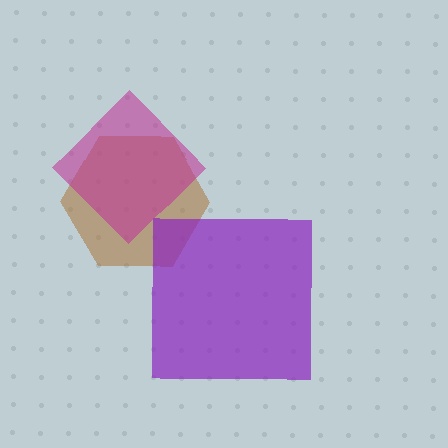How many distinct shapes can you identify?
There are 3 distinct shapes: a brown hexagon, a purple square, a magenta diamond.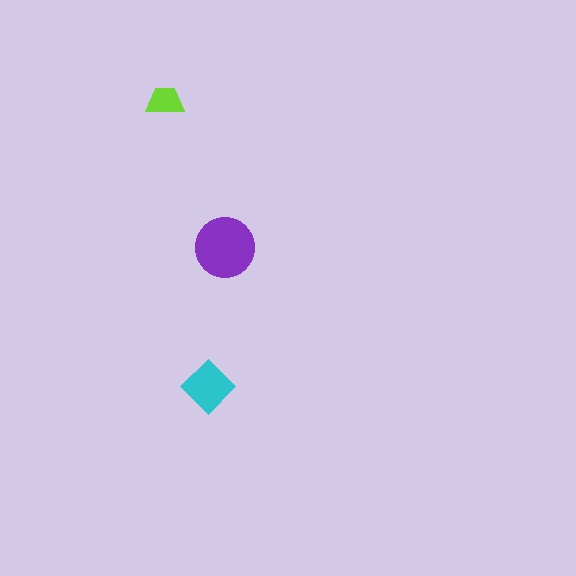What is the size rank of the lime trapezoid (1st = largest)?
3rd.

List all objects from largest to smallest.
The purple circle, the cyan diamond, the lime trapezoid.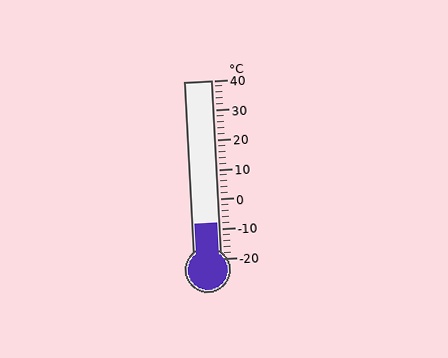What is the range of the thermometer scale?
The thermometer scale ranges from -20°C to 40°C.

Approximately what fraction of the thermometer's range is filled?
The thermometer is filled to approximately 20% of its range.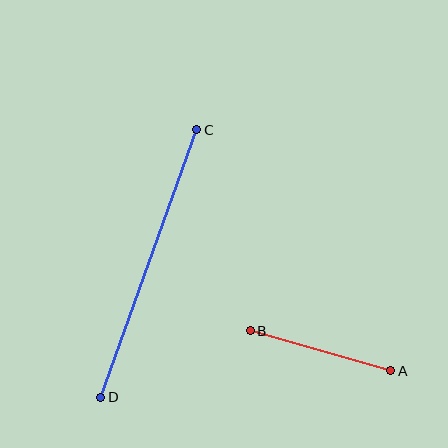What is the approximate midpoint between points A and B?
The midpoint is at approximately (320, 351) pixels.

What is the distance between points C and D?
The distance is approximately 284 pixels.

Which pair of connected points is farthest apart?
Points C and D are farthest apart.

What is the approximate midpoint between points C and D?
The midpoint is at approximately (149, 264) pixels.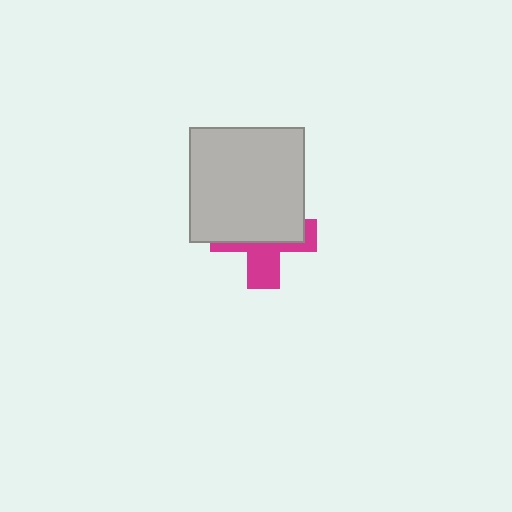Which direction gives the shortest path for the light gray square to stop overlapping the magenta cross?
Moving up gives the shortest separation.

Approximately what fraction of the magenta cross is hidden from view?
Roughly 60% of the magenta cross is hidden behind the light gray square.